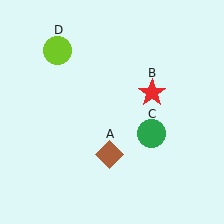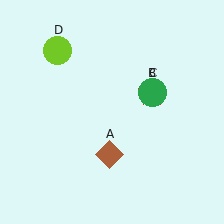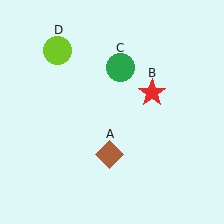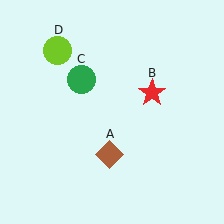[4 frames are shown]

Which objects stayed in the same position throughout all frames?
Brown diamond (object A) and red star (object B) and lime circle (object D) remained stationary.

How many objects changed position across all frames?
1 object changed position: green circle (object C).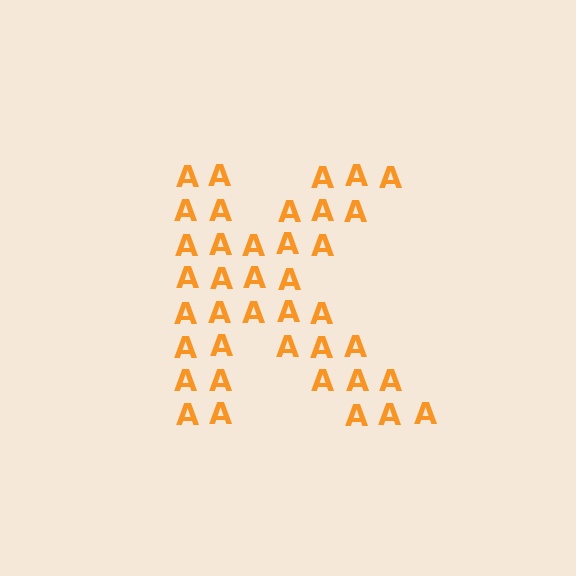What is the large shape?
The large shape is the letter K.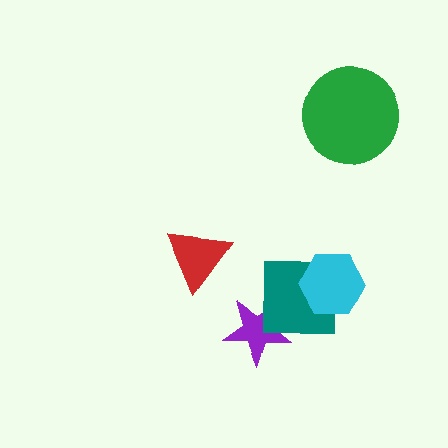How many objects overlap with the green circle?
0 objects overlap with the green circle.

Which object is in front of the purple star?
The teal square is in front of the purple star.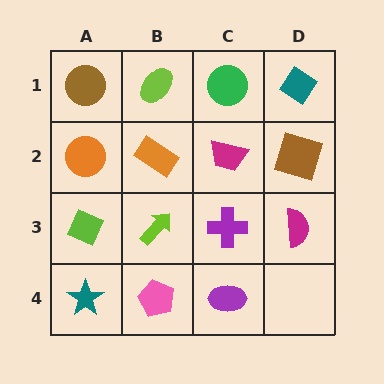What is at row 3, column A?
A lime diamond.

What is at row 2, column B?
An orange rectangle.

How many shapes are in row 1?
4 shapes.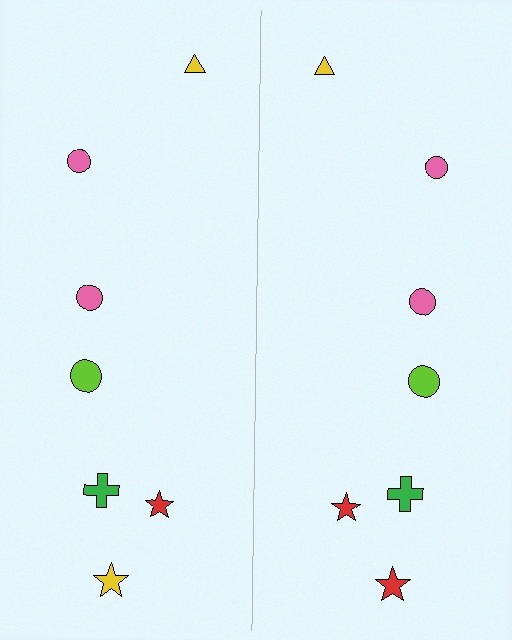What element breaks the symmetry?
The red star on the right side breaks the symmetry — its mirror counterpart is yellow.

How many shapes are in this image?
There are 14 shapes in this image.